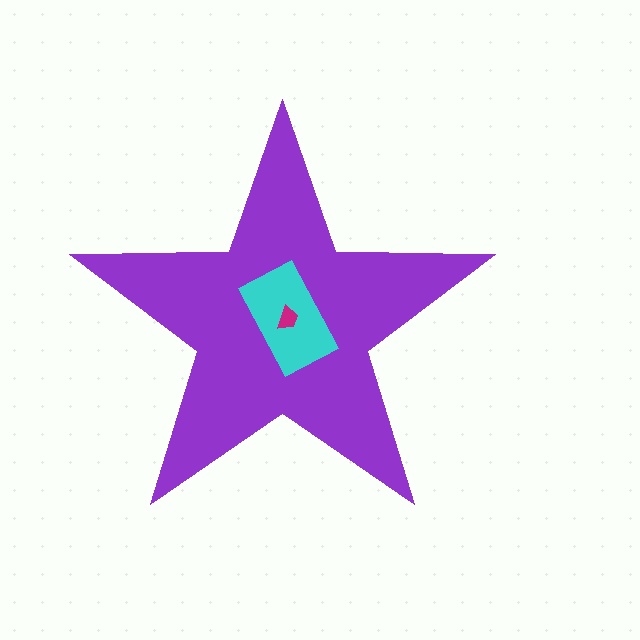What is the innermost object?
The magenta trapezoid.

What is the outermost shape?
The purple star.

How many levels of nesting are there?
3.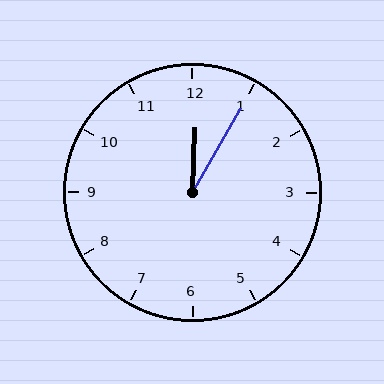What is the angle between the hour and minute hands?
Approximately 28 degrees.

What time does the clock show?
12:05.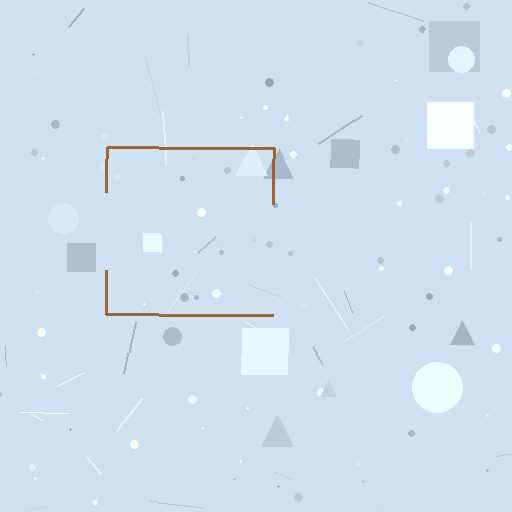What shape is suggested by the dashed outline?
The dashed outline suggests a square.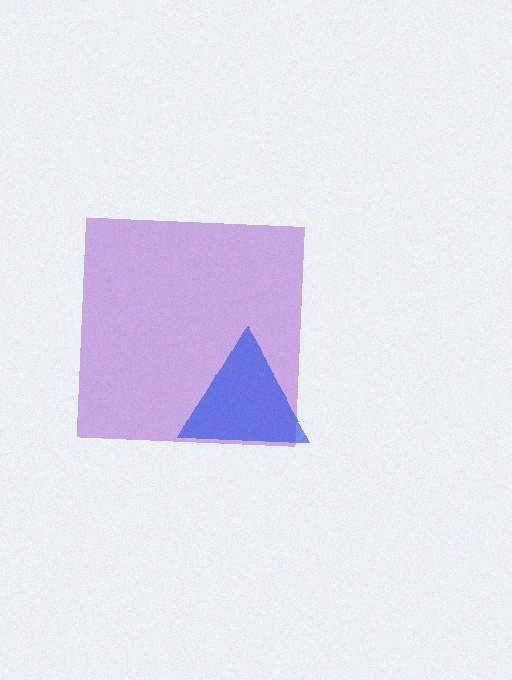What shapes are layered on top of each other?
The layered shapes are: a purple square, a blue triangle.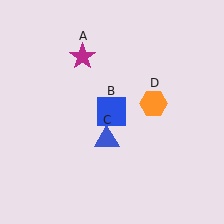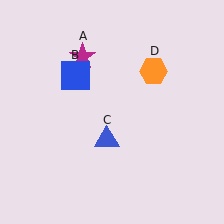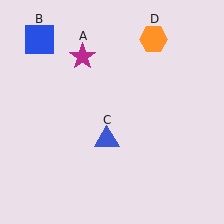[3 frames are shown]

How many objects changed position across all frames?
2 objects changed position: blue square (object B), orange hexagon (object D).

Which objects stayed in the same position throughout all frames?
Magenta star (object A) and blue triangle (object C) remained stationary.